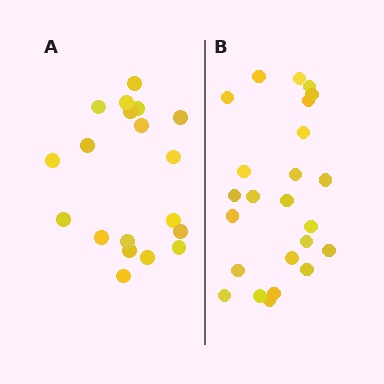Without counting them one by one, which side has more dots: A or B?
Region B (the right region) has more dots.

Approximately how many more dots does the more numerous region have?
Region B has about 5 more dots than region A.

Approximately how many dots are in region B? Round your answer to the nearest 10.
About 20 dots. (The exact count is 24, which rounds to 20.)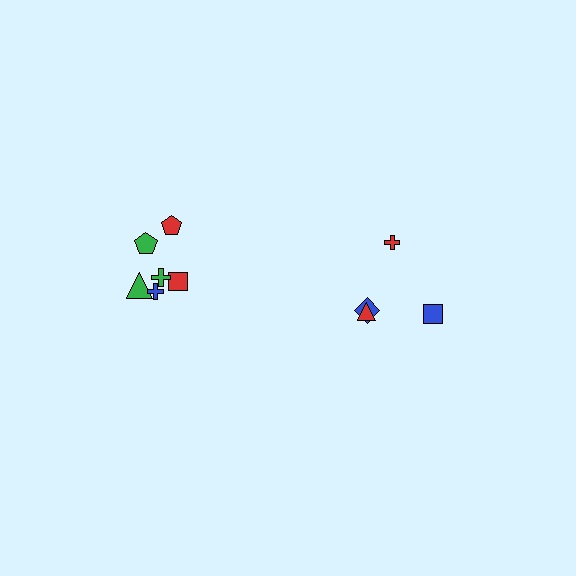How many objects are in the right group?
There are 4 objects.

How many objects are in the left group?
There are 6 objects.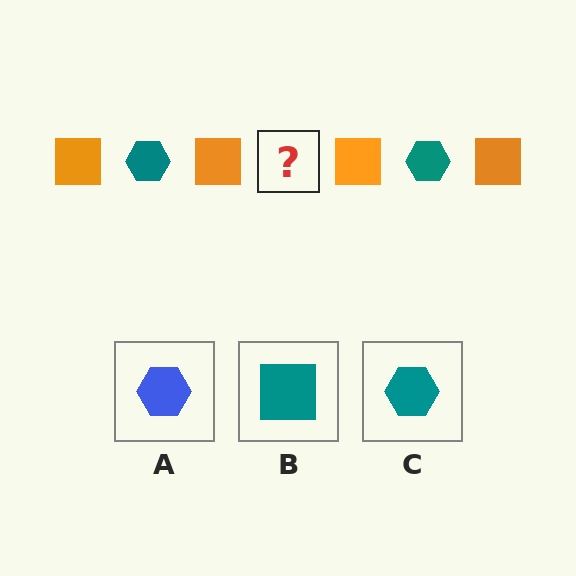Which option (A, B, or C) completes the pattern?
C.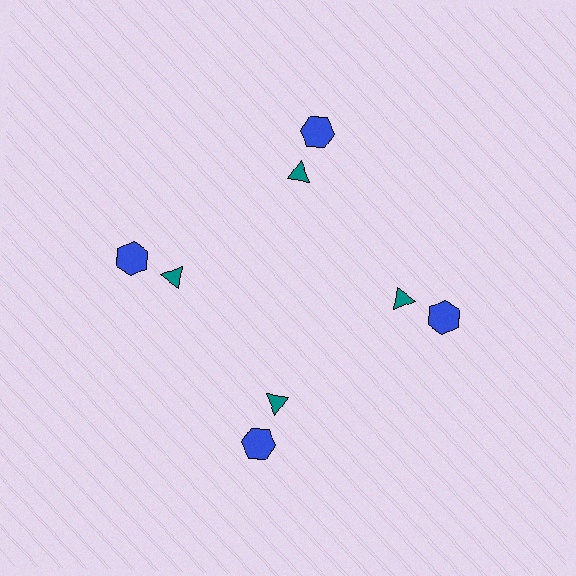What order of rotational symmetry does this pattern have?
This pattern has 4-fold rotational symmetry.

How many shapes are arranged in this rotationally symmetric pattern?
There are 8 shapes, arranged in 4 groups of 2.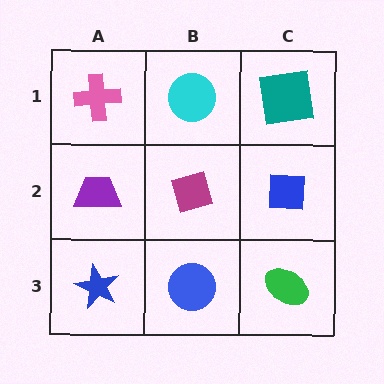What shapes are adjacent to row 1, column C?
A blue square (row 2, column C), a cyan circle (row 1, column B).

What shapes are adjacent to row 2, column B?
A cyan circle (row 1, column B), a blue circle (row 3, column B), a purple trapezoid (row 2, column A), a blue square (row 2, column C).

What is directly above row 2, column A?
A pink cross.